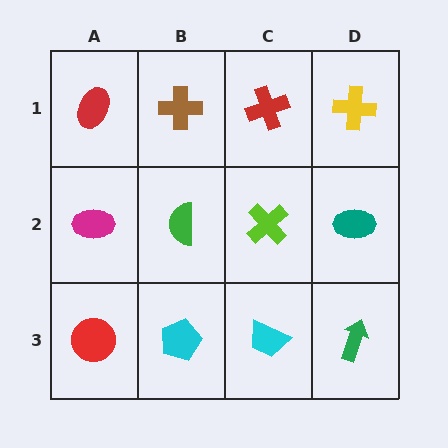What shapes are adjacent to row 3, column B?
A green semicircle (row 2, column B), a red circle (row 3, column A), a cyan trapezoid (row 3, column C).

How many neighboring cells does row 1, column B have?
3.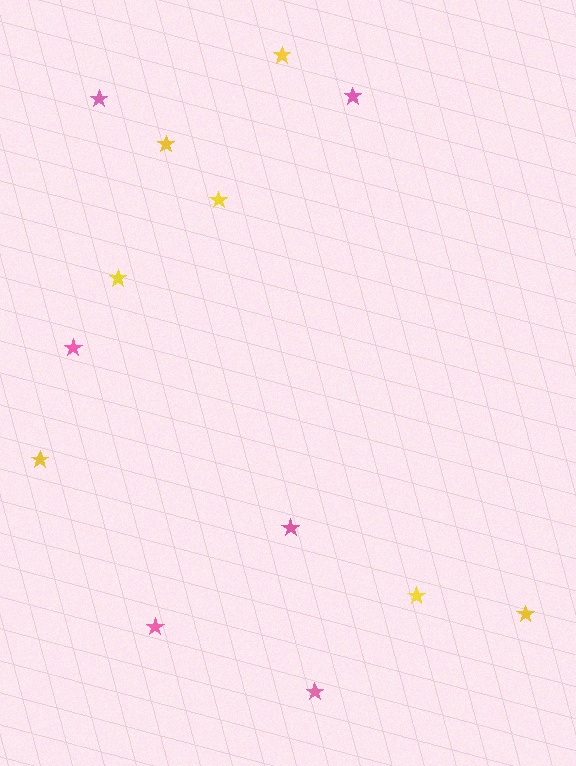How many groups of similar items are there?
There are 2 groups: one group of pink stars (6) and one group of yellow stars (7).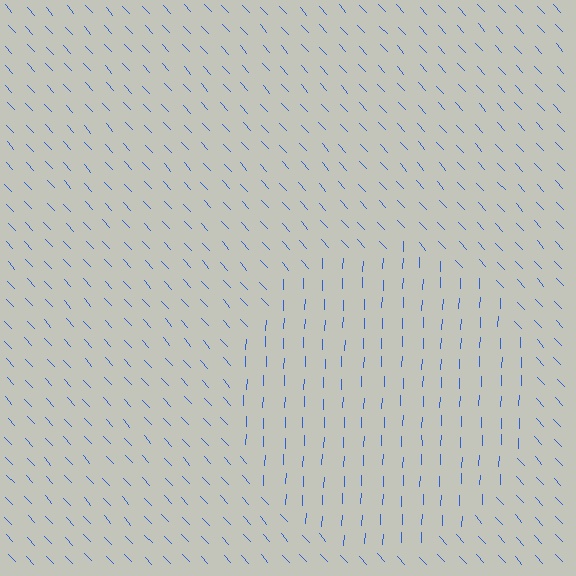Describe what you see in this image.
The image is filled with small blue line segments. A circle region in the image has lines oriented differently from the surrounding lines, creating a visible texture boundary.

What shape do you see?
I see a circle.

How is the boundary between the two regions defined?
The boundary is defined purely by a change in line orientation (approximately 45 degrees difference). All lines are the same color and thickness.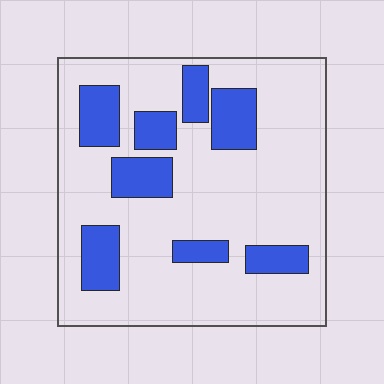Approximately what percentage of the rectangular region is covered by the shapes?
Approximately 25%.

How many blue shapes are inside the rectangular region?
8.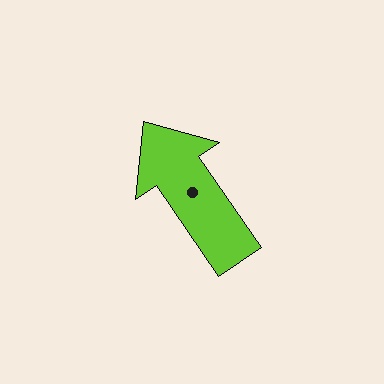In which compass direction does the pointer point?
Northwest.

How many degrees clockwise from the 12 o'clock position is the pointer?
Approximately 326 degrees.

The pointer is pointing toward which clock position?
Roughly 11 o'clock.